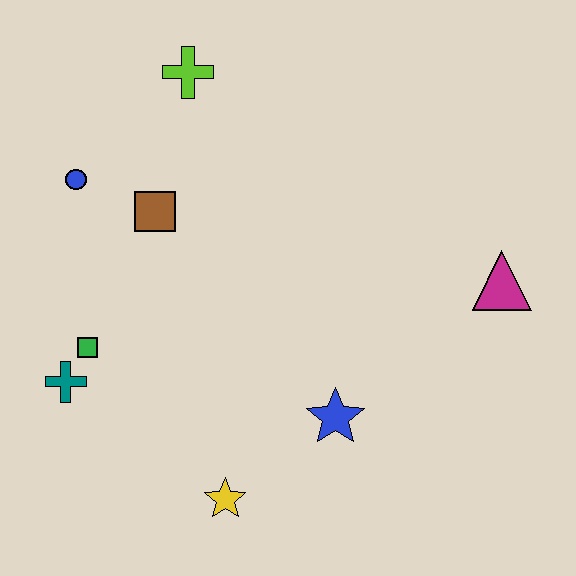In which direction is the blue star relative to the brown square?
The blue star is below the brown square.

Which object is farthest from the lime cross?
The yellow star is farthest from the lime cross.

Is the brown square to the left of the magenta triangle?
Yes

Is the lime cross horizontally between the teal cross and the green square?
No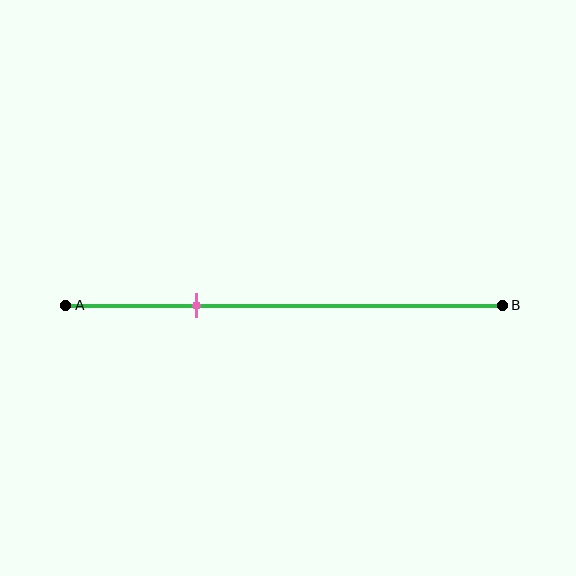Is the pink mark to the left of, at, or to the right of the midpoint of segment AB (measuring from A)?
The pink mark is to the left of the midpoint of segment AB.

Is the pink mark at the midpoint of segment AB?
No, the mark is at about 30% from A, not at the 50% midpoint.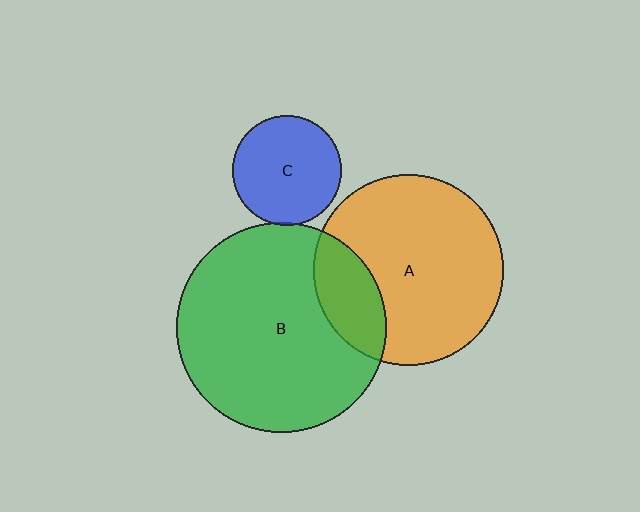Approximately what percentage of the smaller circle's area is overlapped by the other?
Approximately 5%.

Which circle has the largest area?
Circle B (green).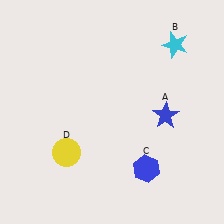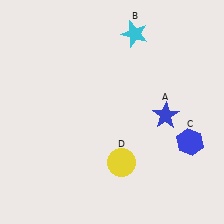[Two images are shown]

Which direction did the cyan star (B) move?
The cyan star (B) moved left.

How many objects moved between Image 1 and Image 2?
3 objects moved between the two images.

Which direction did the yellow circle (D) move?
The yellow circle (D) moved right.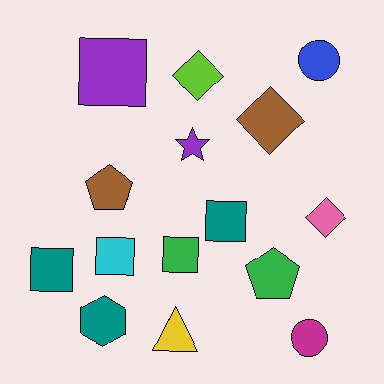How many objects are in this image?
There are 15 objects.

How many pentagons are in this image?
There are 2 pentagons.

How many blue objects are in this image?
There is 1 blue object.